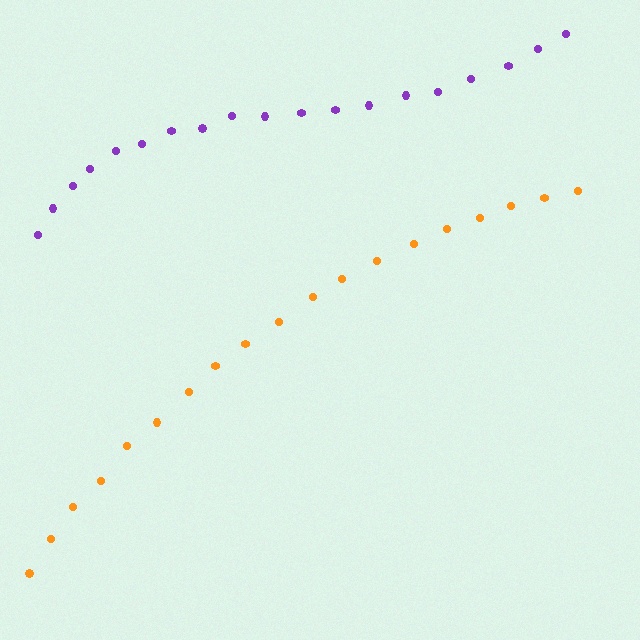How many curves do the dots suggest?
There are 2 distinct paths.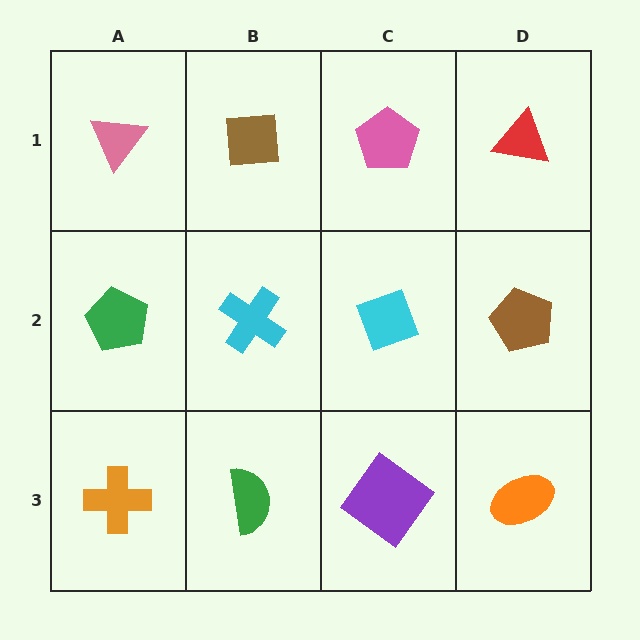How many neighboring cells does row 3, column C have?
3.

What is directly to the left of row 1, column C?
A brown square.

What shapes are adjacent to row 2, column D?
A red triangle (row 1, column D), an orange ellipse (row 3, column D), a cyan diamond (row 2, column C).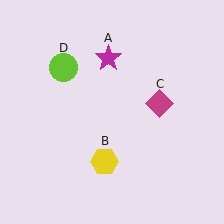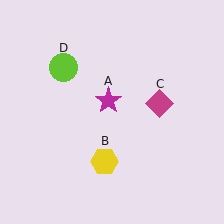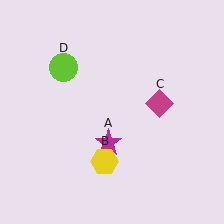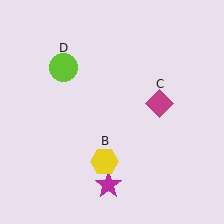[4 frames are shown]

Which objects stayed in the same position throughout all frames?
Yellow hexagon (object B) and magenta diamond (object C) and lime circle (object D) remained stationary.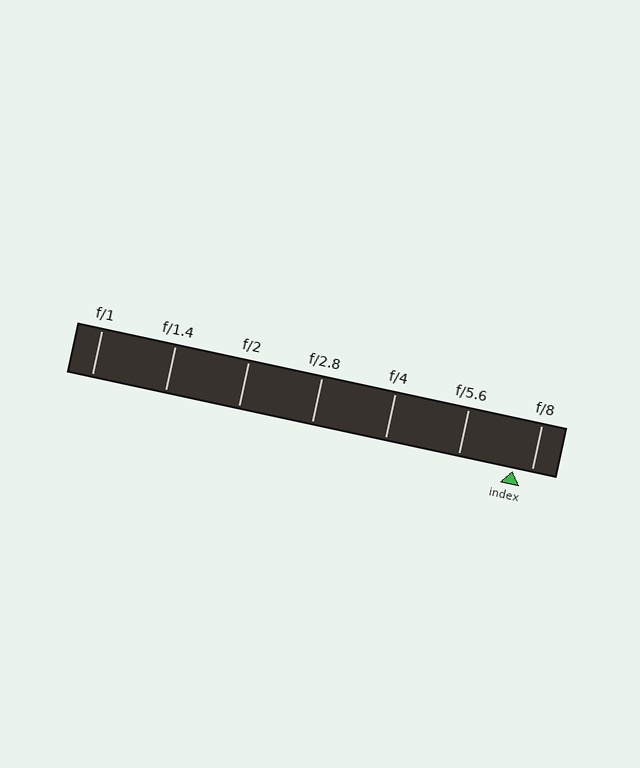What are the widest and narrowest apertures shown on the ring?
The widest aperture shown is f/1 and the narrowest is f/8.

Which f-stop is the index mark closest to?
The index mark is closest to f/8.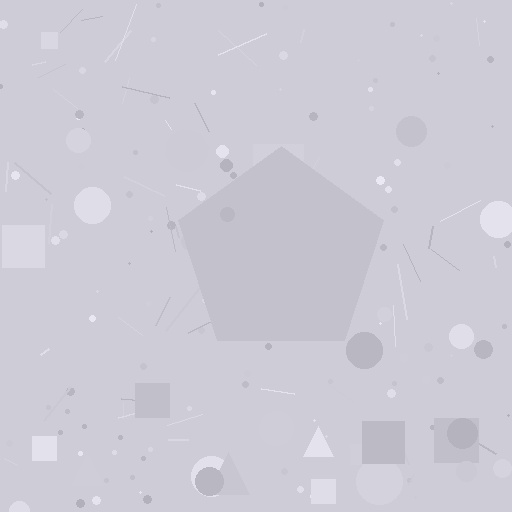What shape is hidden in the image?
A pentagon is hidden in the image.